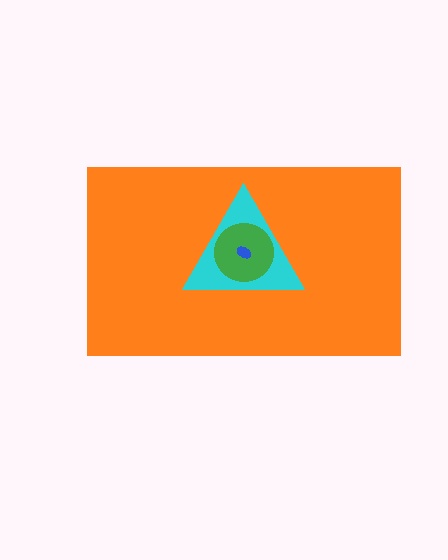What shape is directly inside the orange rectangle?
The cyan triangle.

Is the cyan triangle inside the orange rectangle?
Yes.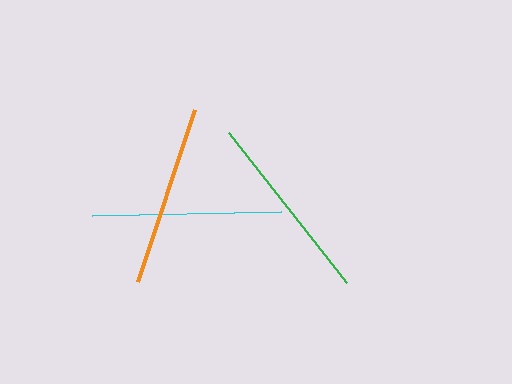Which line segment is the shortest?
The orange line is the shortest at approximately 181 pixels.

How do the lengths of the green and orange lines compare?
The green and orange lines are approximately the same length.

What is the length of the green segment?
The green segment is approximately 191 pixels long.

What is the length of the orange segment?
The orange segment is approximately 181 pixels long.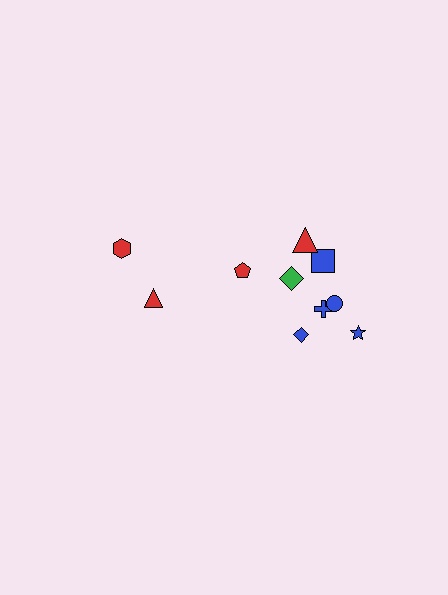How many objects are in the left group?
There are 3 objects.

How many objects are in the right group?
There are 7 objects.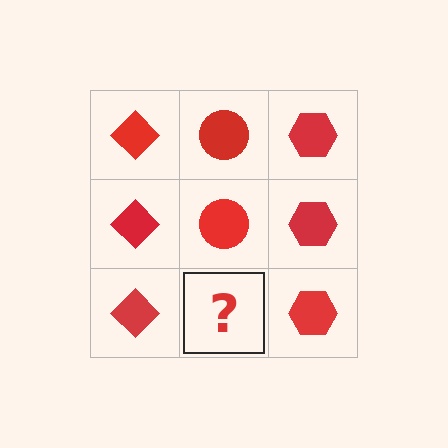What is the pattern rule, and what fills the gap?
The rule is that each column has a consistent shape. The gap should be filled with a red circle.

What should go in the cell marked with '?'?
The missing cell should contain a red circle.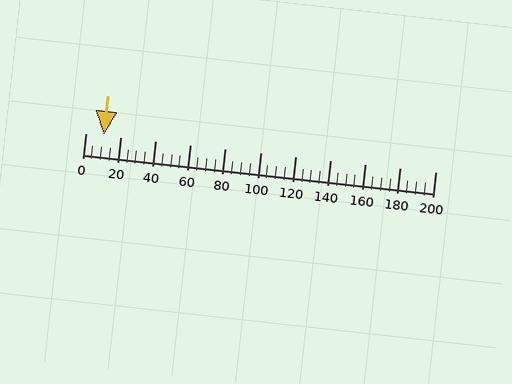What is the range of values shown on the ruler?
The ruler shows values from 0 to 200.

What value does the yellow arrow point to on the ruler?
The yellow arrow points to approximately 10.